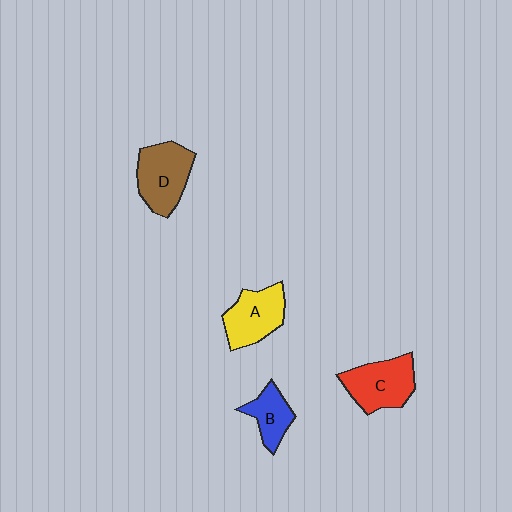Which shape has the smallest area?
Shape B (blue).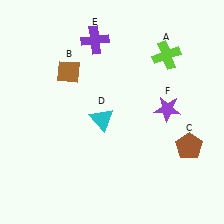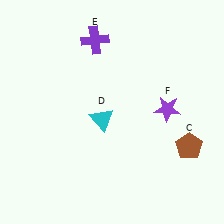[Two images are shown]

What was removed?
The lime cross (A), the brown diamond (B) were removed in Image 2.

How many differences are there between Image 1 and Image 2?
There are 2 differences between the two images.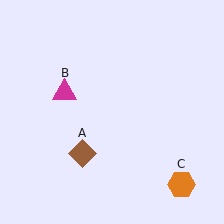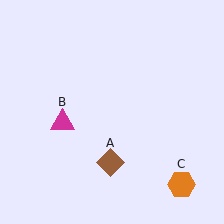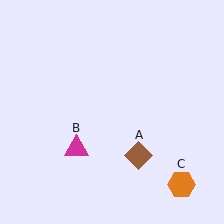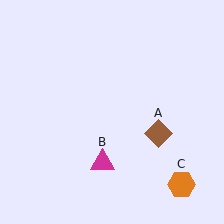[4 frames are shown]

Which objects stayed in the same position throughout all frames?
Orange hexagon (object C) remained stationary.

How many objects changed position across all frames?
2 objects changed position: brown diamond (object A), magenta triangle (object B).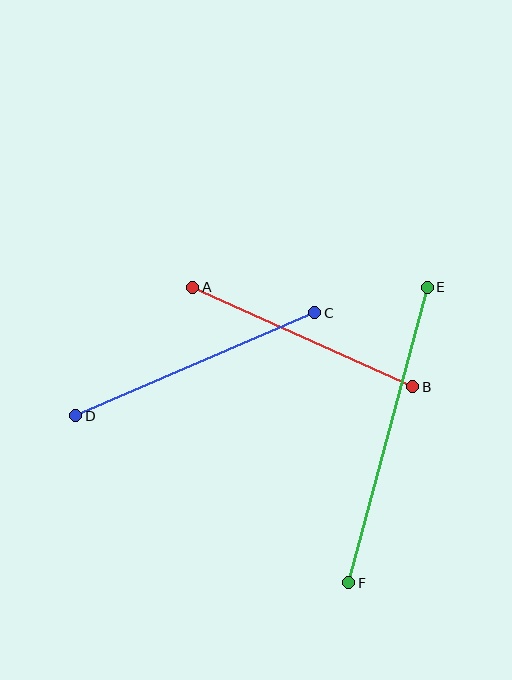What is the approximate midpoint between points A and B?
The midpoint is at approximately (303, 337) pixels.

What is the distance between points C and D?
The distance is approximately 260 pixels.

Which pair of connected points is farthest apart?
Points E and F are farthest apart.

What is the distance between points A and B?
The distance is approximately 241 pixels.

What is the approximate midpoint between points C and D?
The midpoint is at approximately (195, 364) pixels.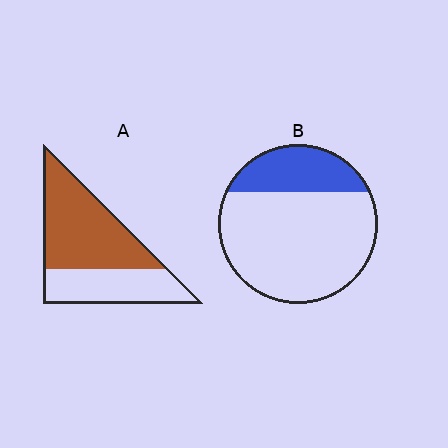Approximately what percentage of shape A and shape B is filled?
A is approximately 60% and B is approximately 25%.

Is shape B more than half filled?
No.